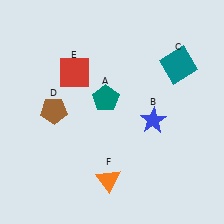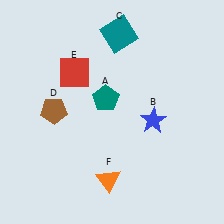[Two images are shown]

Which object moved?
The teal square (C) moved left.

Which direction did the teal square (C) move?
The teal square (C) moved left.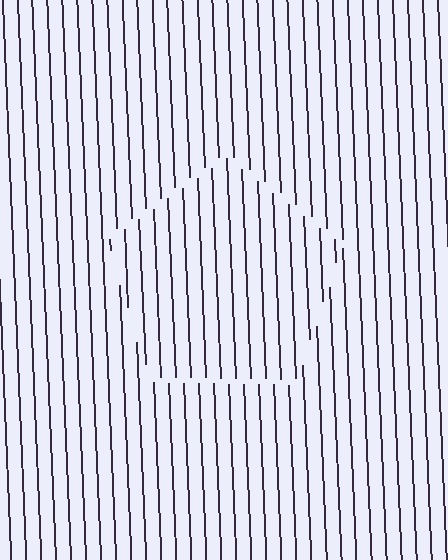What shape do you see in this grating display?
An illusory pentagon. The interior of the shape contains the same grating, shifted by half a period — the contour is defined by the phase discontinuity where line-ends from the inner and outer gratings abut.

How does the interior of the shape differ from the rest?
The interior of the shape contains the same grating, shifted by half a period — the contour is defined by the phase discontinuity where line-ends from the inner and outer gratings abut.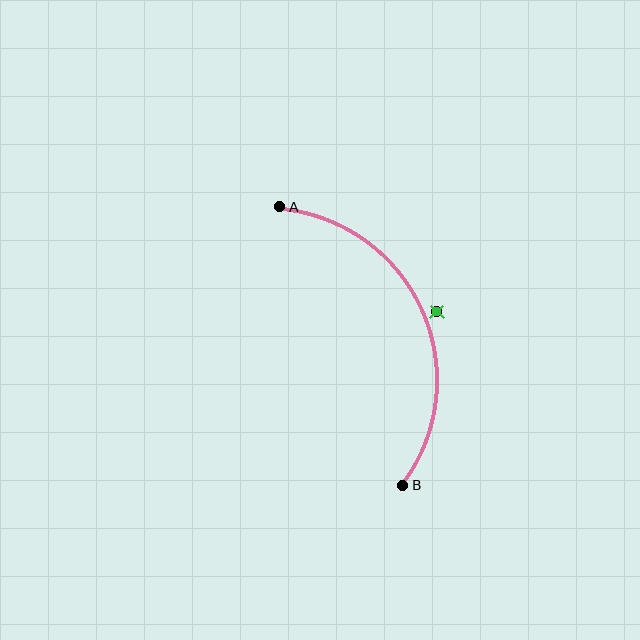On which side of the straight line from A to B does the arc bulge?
The arc bulges to the right of the straight line connecting A and B.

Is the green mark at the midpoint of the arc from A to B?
No — the green mark does not lie on the arc at all. It sits slightly outside the curve.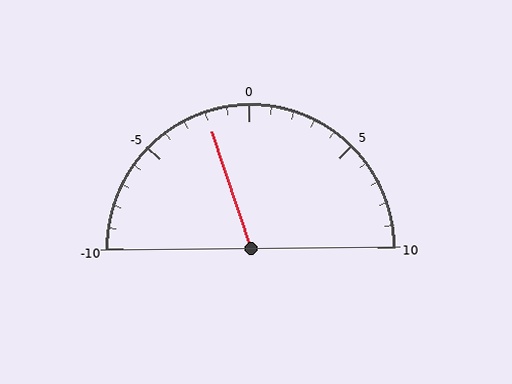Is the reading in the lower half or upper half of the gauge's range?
The reading is in the lower half of the range (-10 to 10).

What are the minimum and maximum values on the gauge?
The gauge ranges from -10 to 10.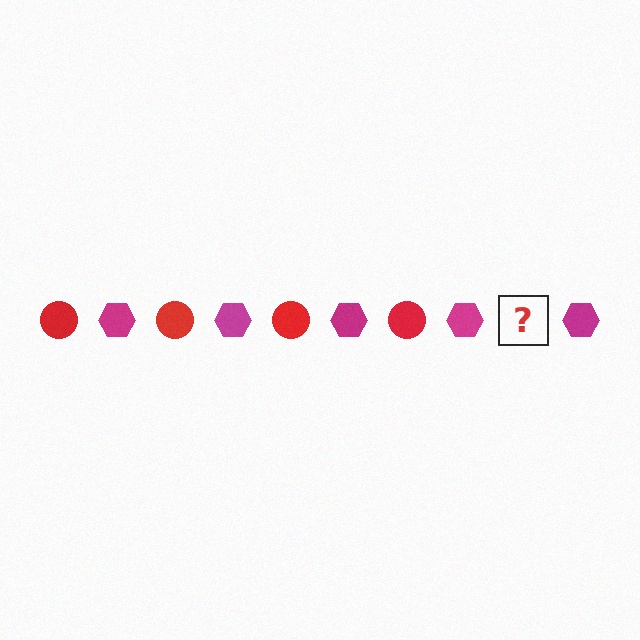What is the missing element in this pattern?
The missing element is a red circle.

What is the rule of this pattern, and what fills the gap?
The rule is that the pattern alternates between red circle and magenta hexagon. The gap should be filled with a red circle.